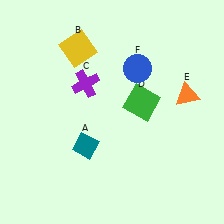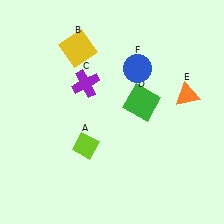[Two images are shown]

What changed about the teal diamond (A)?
In Image 1, A is teal. In Image 2, it changed to lime.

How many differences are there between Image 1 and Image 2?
There is 1 difference between the two images.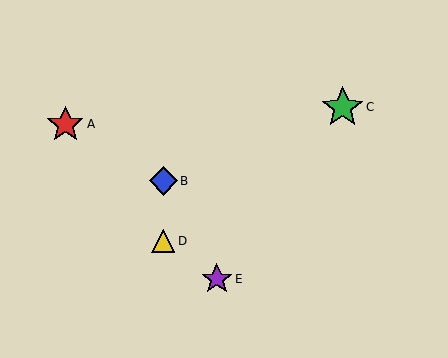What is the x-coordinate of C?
Object C is at x≈343.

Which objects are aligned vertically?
Objects B, D are aligned vertically.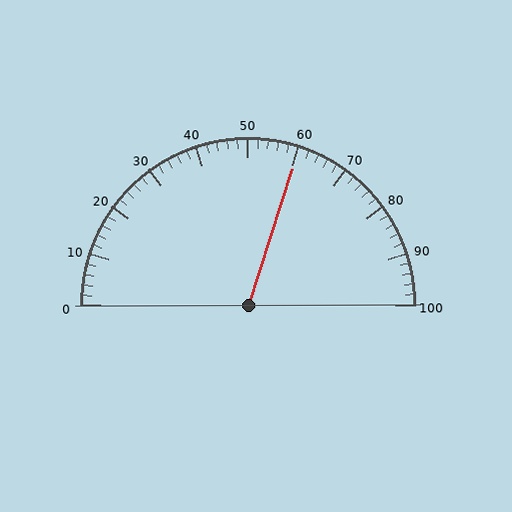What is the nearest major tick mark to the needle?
The nearest major tick mark is 60.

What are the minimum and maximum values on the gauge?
The gauge ranges from 0 to 100.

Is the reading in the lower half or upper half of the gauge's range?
The reading is in the upper half of the range (0 to 100).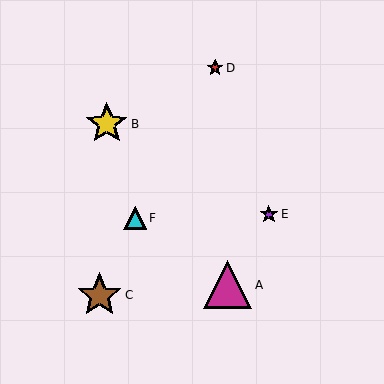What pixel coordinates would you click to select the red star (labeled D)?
Click at (215, 68) to select the red star D.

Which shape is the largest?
The magenta triangle (labeled A) is the largest.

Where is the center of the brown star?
The center of the brown star is at (100, 295).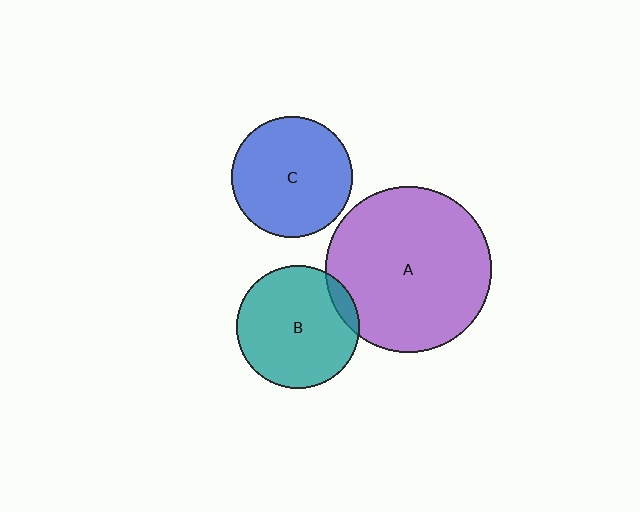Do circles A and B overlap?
Yes.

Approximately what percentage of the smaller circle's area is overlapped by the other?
Approximately 10%.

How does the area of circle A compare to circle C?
Approximately 1.9 times.